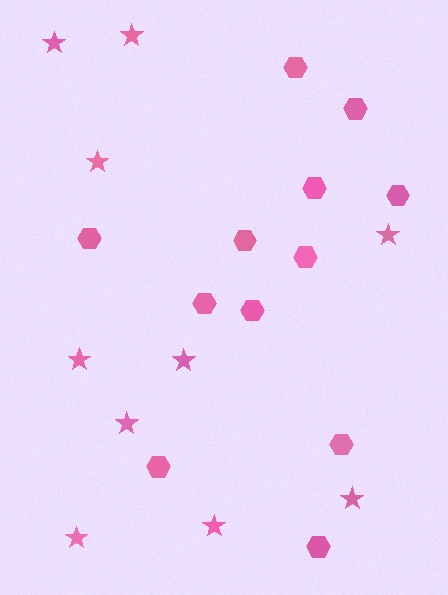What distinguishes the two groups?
There are 2 groups: one group of stars (10) and one group of hexagons (12).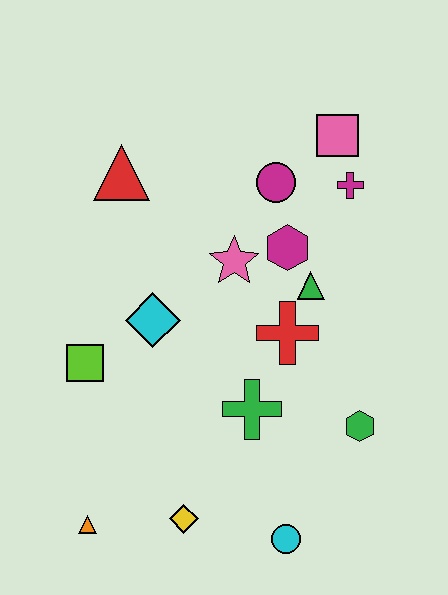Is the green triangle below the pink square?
Yes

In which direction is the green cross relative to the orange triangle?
The green cross is to the right of the orange triangle.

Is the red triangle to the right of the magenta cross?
No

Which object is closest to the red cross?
The green triangle is closest to the red cross.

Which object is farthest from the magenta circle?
The orange triangle is farthest from the magenta circle.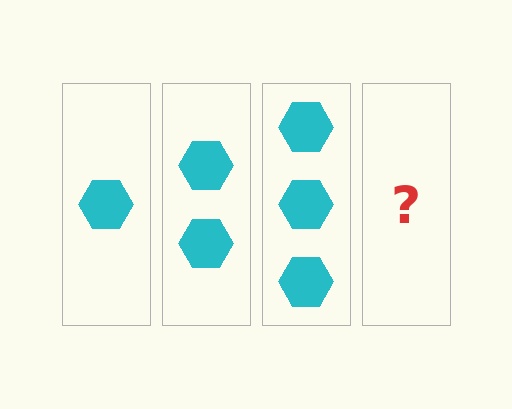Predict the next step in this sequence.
The next step is 4 hexagons.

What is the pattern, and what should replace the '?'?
The pattern is that each step adds one more hexagon. The '?' should be 4 hexagons.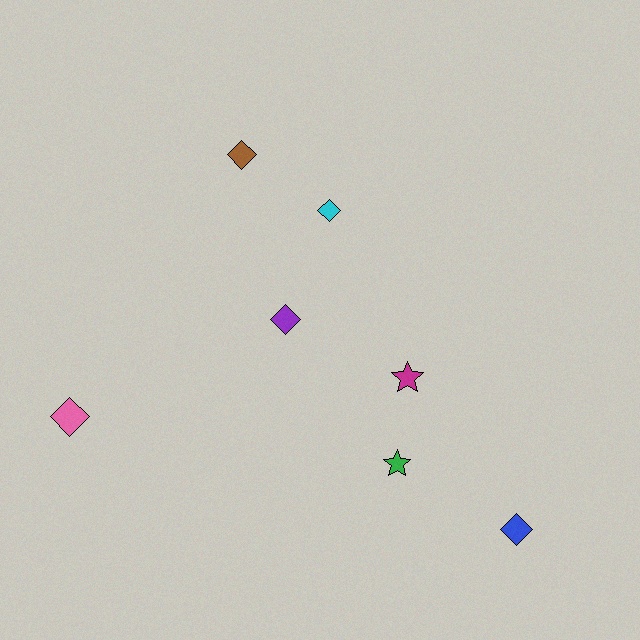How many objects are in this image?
There are 7 objects.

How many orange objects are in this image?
There are no orange objects.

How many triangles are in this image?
There are no triangles.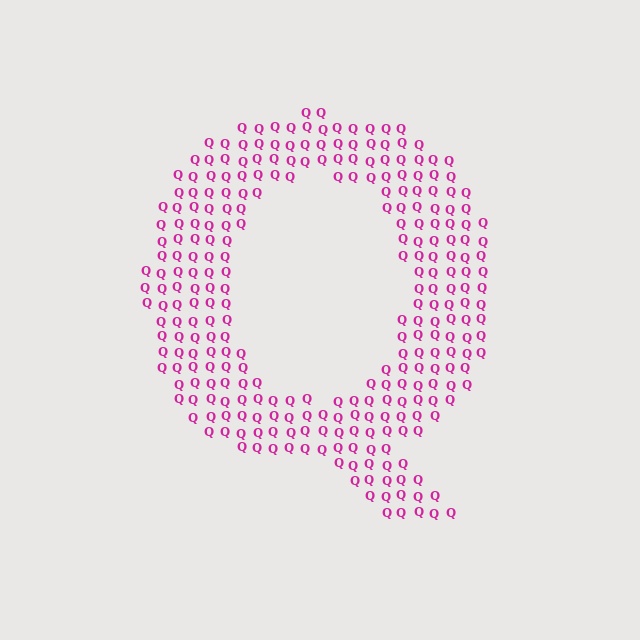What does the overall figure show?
The overall figure shows the letter Q.